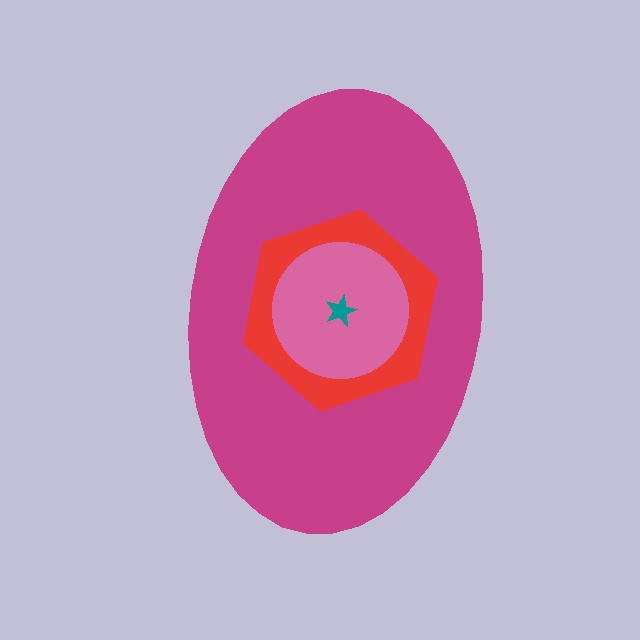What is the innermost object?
The teal star.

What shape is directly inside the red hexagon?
The pink circle.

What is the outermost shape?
The magenta ellipse.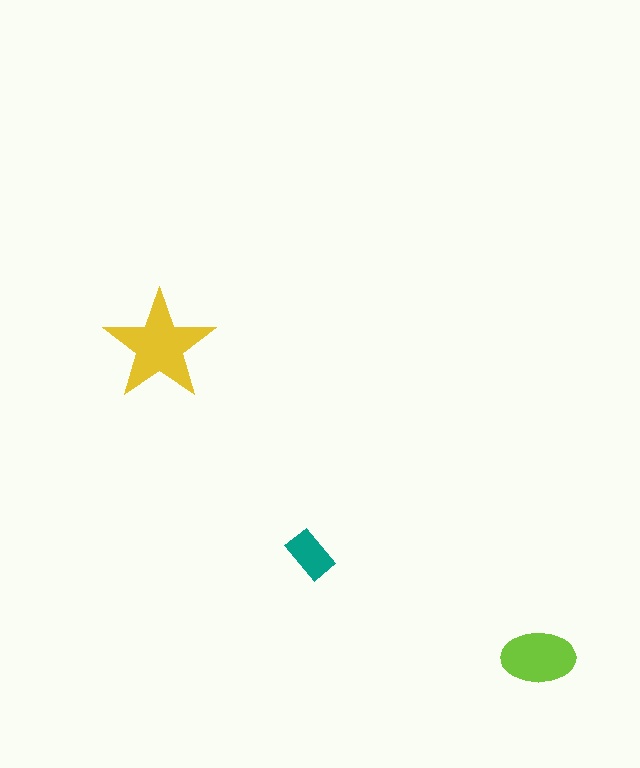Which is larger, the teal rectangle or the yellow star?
The yellow star.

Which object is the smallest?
The teal rectangle.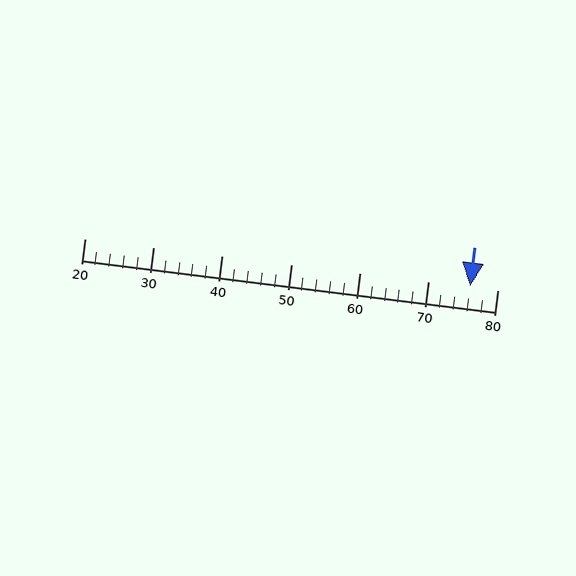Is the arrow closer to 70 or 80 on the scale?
The arrow is closer to 80.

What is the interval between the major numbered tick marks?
The major tick marks are spaced 10 units apart.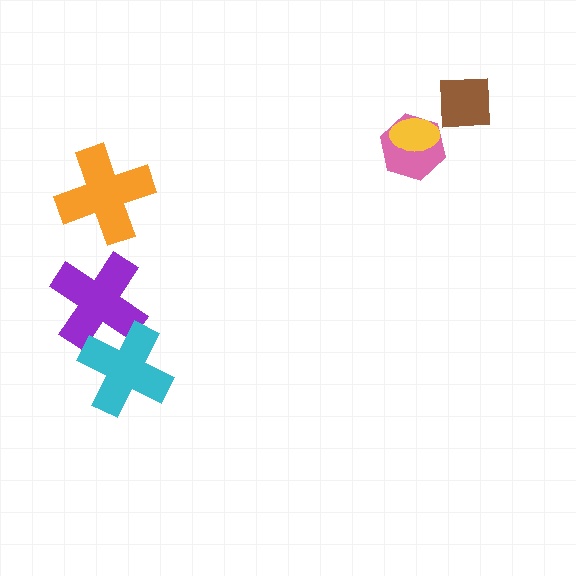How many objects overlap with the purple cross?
1 object overlaps with the purple cross.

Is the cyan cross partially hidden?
No, no other shape covers it.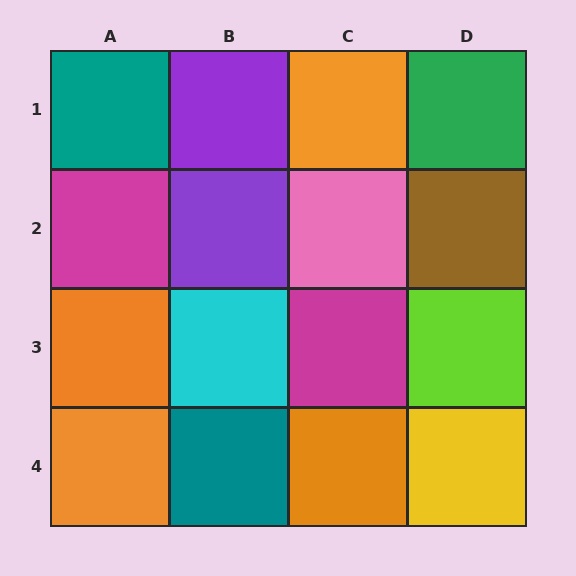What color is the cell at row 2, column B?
Purple.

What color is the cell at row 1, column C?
Orange.